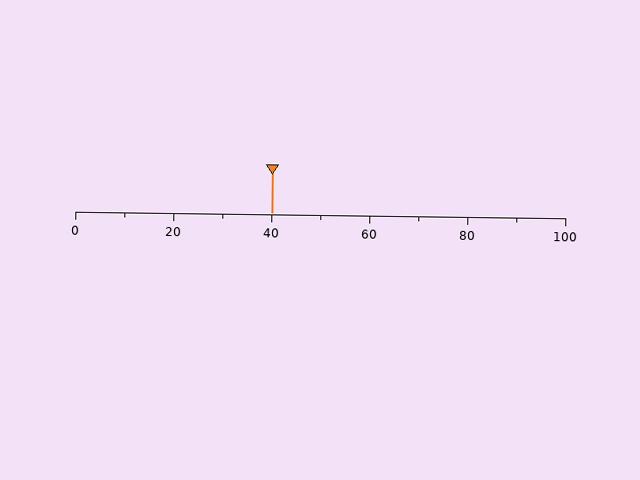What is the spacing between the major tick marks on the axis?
The major ticks are spaced 20 apart.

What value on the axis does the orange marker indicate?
The marker indicates approximately 40.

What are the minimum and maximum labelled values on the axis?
The axis runs from 0 to 100.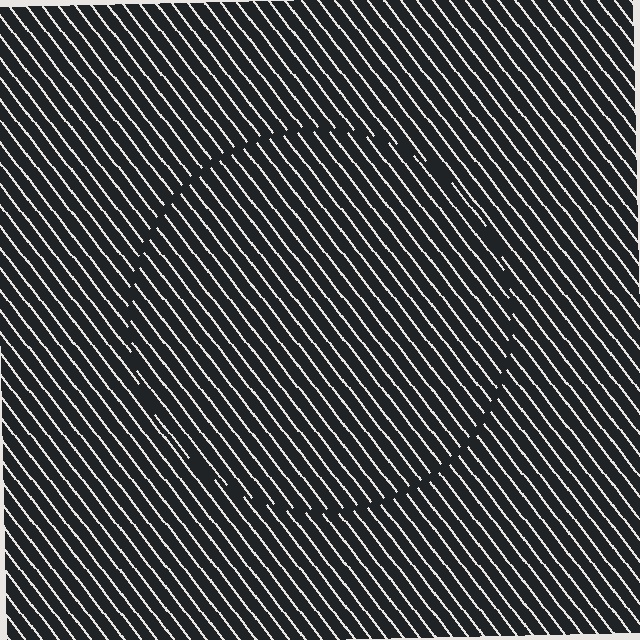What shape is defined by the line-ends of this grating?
An illusory circle. The interior of the shape contains the same grating, shifted by half a period — the contour is defined by the phase discontinuity where line-ends from the inner and outer gratings abut.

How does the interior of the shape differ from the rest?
The interior of the shape contains the same grating, shifted by half a period — the contour is defined by the phase discontinuity where line-ends from the inner and outer gratings abut.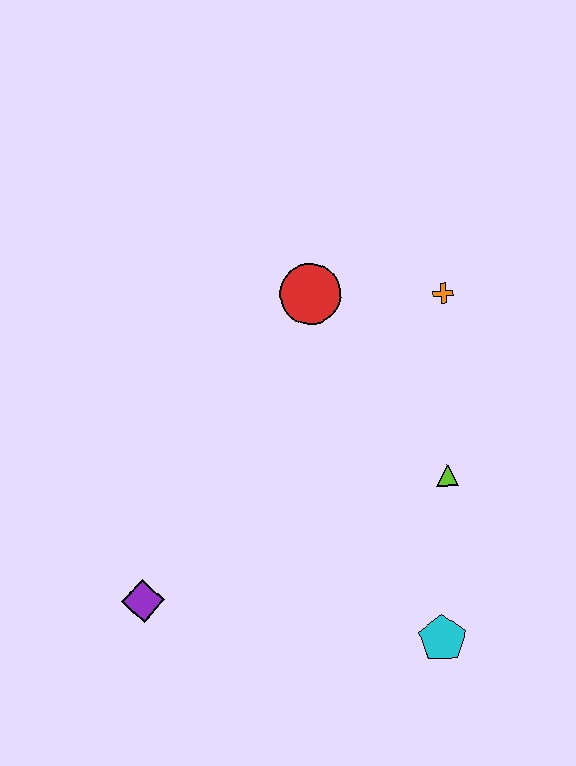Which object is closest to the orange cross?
The red circle is closest to the orange cross.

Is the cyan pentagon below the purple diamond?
Yes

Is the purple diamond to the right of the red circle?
No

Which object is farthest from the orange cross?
The purple diamond is farthest from the orange cross.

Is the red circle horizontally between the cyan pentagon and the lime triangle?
No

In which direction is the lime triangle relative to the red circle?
The lime triangle is below the red circle.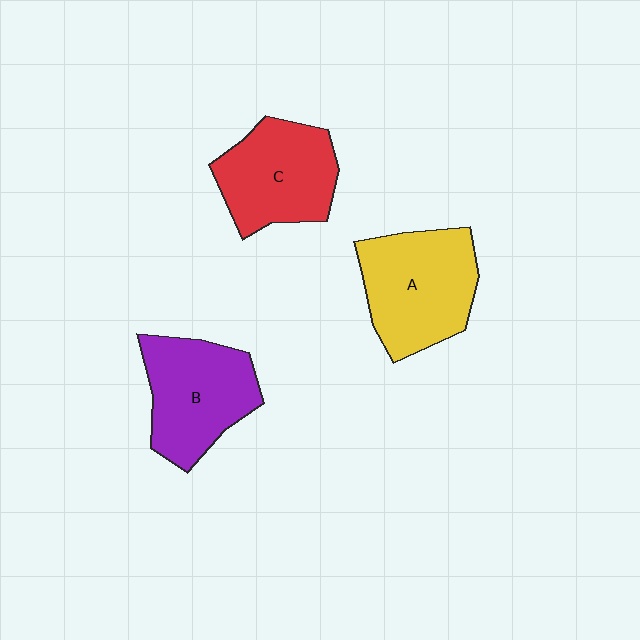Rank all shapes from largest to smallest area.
From largest to smallest: A (yellow), B (purple), C (red).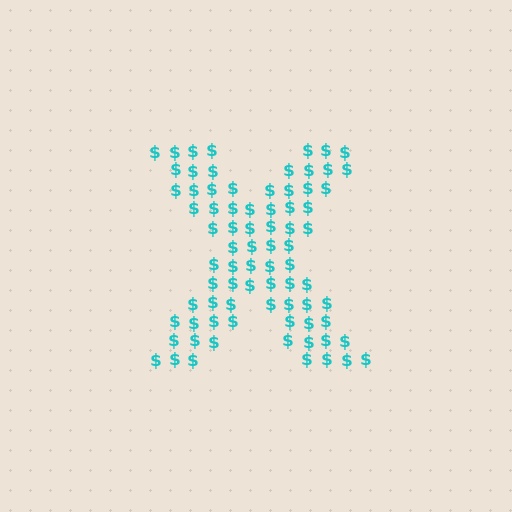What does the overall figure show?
The overall figure shows the letter X.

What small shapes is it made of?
It is made of small dollar signs.